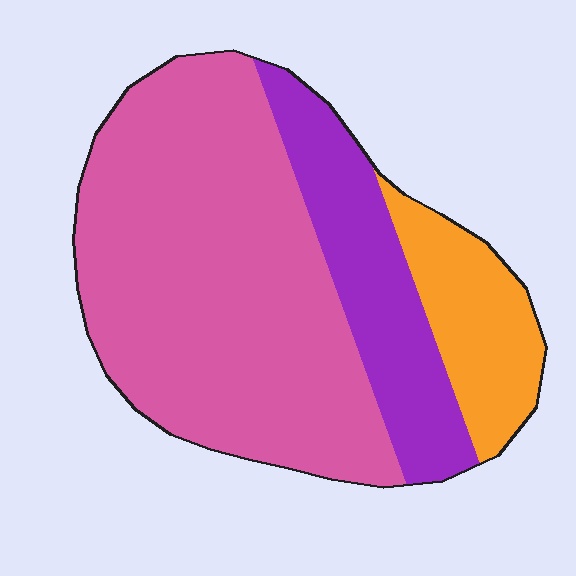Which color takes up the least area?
Orange, at roughly 15%.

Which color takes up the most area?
Pink, at roughly 65%.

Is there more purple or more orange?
Purple.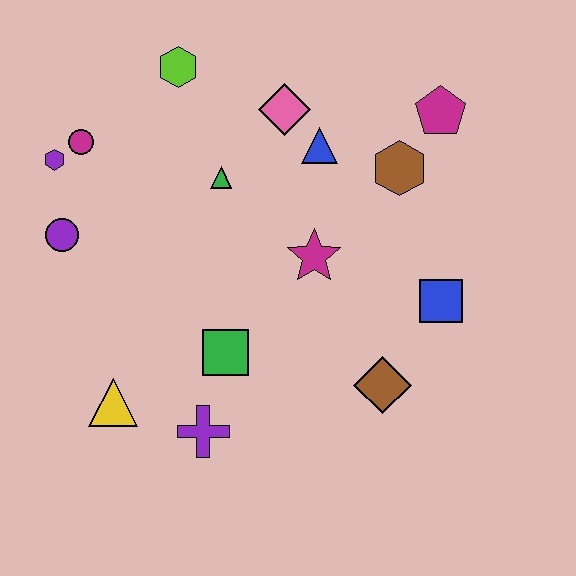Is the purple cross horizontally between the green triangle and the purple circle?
Yes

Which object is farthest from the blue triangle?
The yellow triangle is farthest from the blue triangle.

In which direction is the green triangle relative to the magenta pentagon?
The green triangle is to the left of the magenta pentagon.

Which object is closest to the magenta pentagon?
The brown hexagon is closest to the magenta pentagon.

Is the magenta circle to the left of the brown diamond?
Yes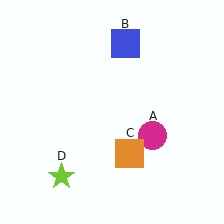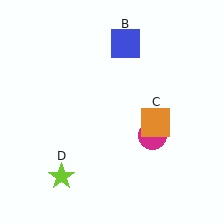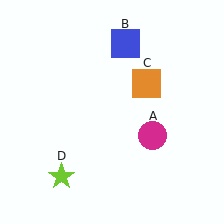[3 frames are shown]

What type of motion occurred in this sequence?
The orange square (object C) rotated counterclockwise around the center of the scene.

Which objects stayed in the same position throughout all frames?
Magenta circle (object A) and blue square (object B) and lime star (object D) remained stationary.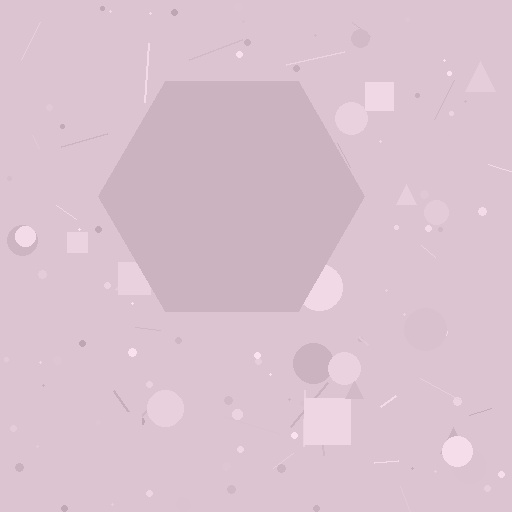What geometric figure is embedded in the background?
A hexagon is embedded in the background.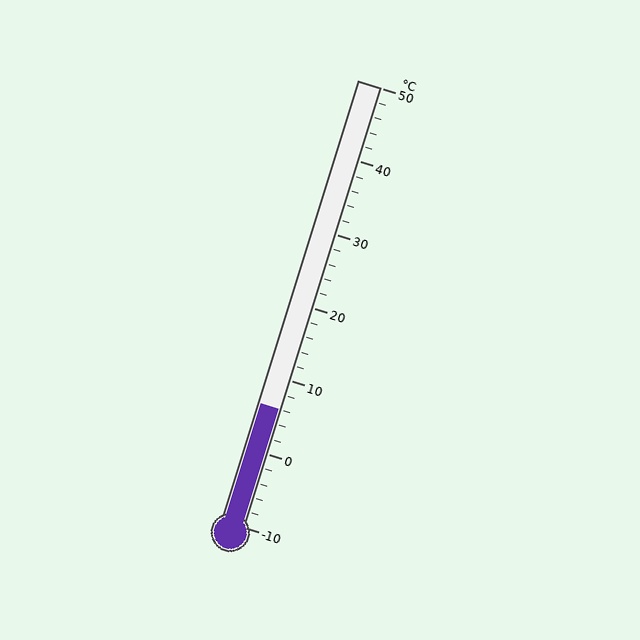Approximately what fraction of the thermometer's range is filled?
The thermometer is filled to approximately 25% of its range.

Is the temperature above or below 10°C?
The temperature is below 10°C.